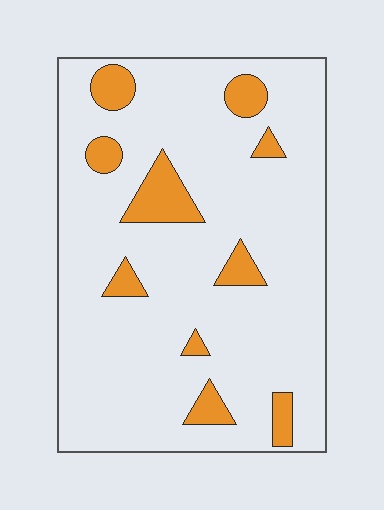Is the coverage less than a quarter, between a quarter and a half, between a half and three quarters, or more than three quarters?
Less than a quarter.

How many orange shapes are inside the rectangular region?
10.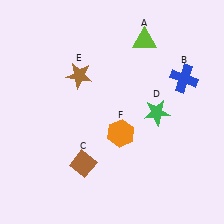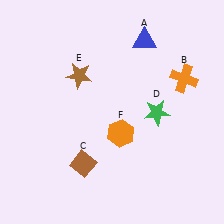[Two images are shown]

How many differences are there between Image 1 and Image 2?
There are 2 differences between the two images.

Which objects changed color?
A changed from lime to blue. B changed from blue to orange.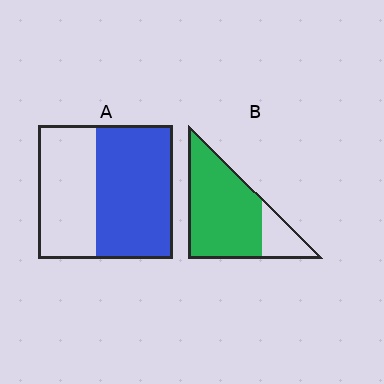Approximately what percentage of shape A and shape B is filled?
A is approximately 55% and B is approximately 80%.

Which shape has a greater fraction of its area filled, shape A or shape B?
Shape B.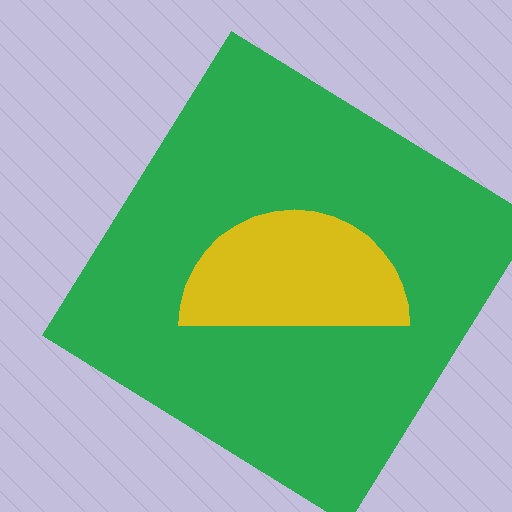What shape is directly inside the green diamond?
The yellow semicircle.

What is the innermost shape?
The yellow semicircle.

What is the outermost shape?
The green diamond.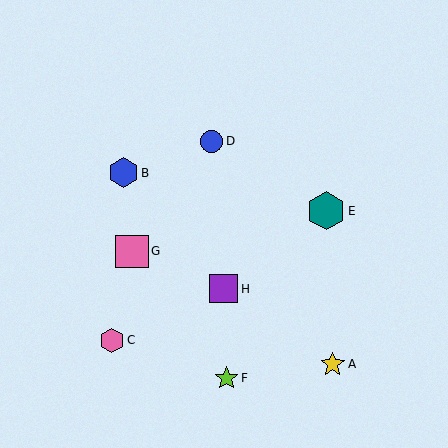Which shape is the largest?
The teal hexagon (labeled E) is the largest.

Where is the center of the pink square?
The center of the pink square is at (132, 252).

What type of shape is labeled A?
Shape A is a yellow star.